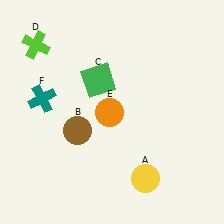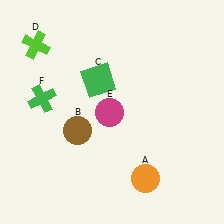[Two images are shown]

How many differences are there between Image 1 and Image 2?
There are 3 differences between the two images.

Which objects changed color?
A changed from yellow to orange. E changed from orange to magenta. F changed from teal to green.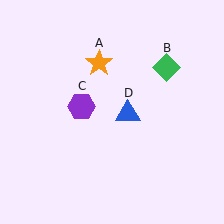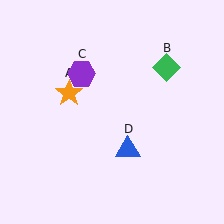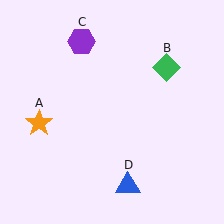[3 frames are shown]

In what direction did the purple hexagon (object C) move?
The purple hexagon (object C) moved up.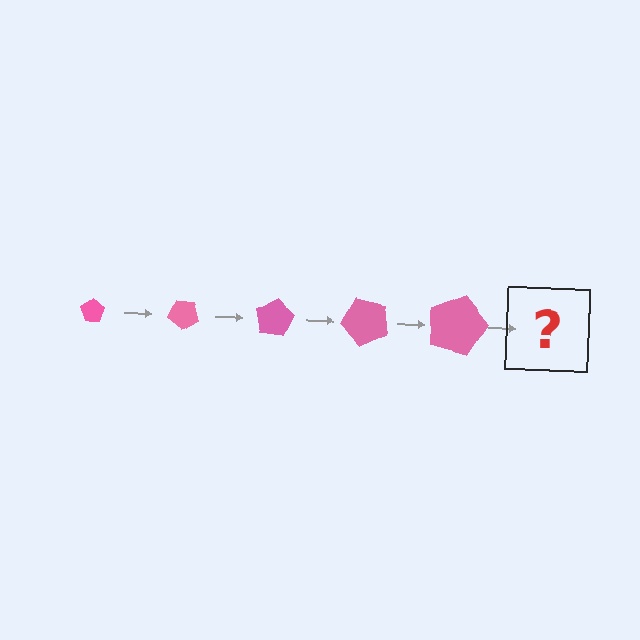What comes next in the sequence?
The next element should be a pentagon, larger than the previous one and rotated 200 degrees from the start.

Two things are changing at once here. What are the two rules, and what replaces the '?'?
The two rules are that the pentagon grows larger each step and it rotates 40 degrees each step. The '?' should be a pentagon, larger than the previous one and rotated 200 degrees from the start.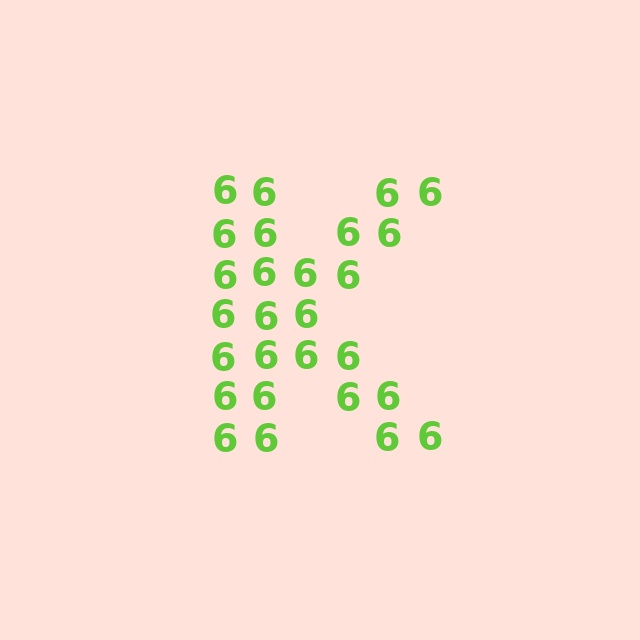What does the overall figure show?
The overall figure shows the letter K.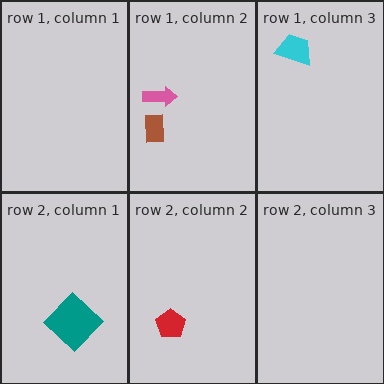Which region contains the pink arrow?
The row 1, column 2 region.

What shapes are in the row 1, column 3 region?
The cyan trapezoid.